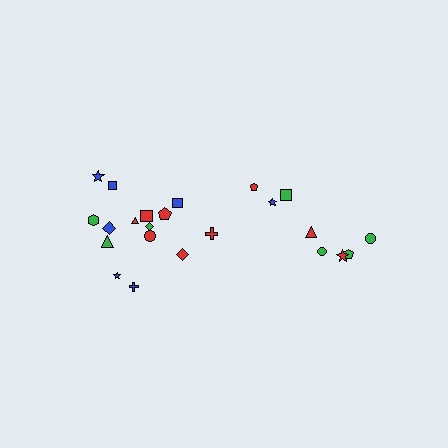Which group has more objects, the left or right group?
The left group.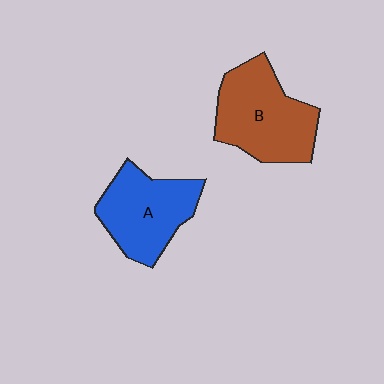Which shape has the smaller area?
Shape A (blue).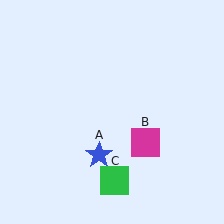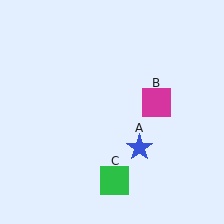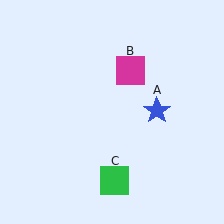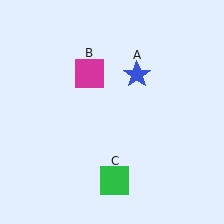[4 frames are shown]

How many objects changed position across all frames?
2 objects changed position: blue star (object A), magenta square (object B).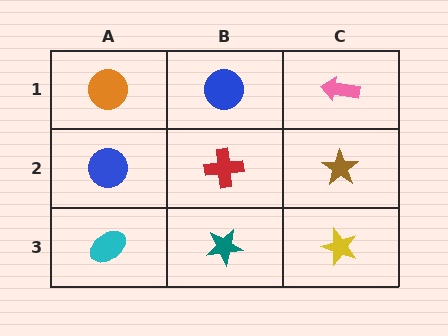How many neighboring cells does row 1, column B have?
3.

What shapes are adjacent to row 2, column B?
A blue circle (row 1, column B), a teal star (row 3, column B), a blue circle (row 2, column A), a brown star (row 2, column C).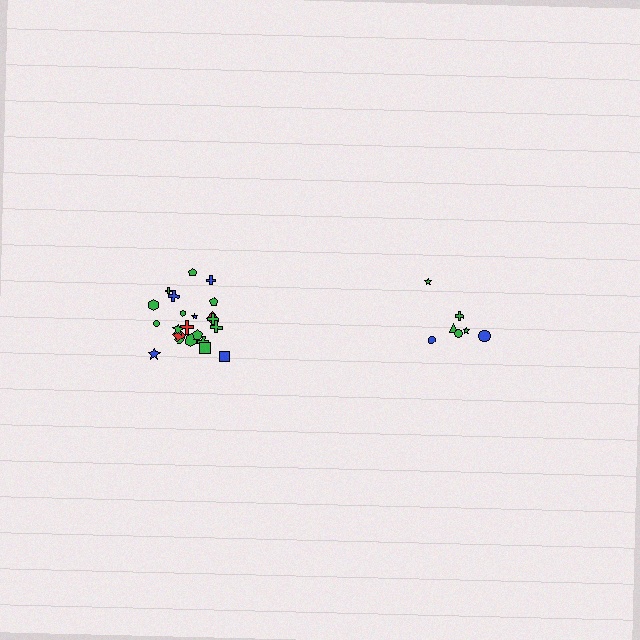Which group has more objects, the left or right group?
The left group.